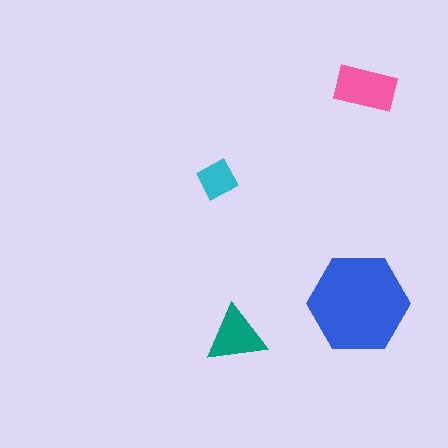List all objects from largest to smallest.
The blue hexagon, the pink rectangle, the teal triangle, the cyan diamond.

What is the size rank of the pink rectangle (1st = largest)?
2nd.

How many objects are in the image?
There are 4 objects in the image.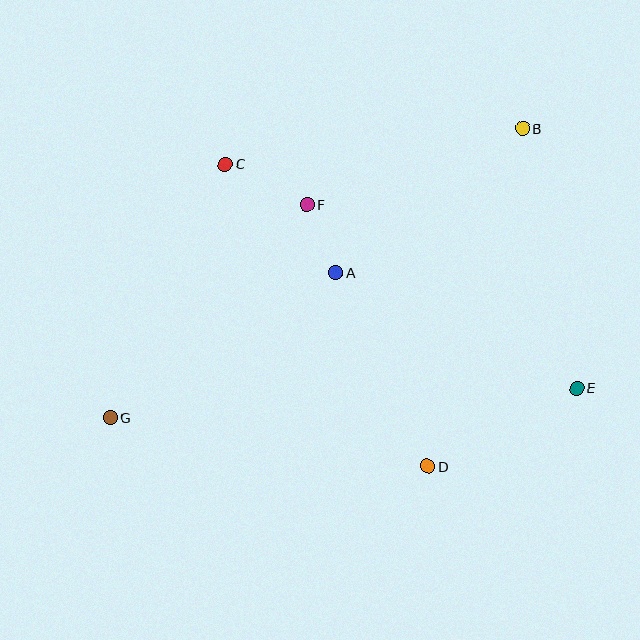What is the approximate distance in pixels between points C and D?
The distance between C and D is approximately 364 pixels.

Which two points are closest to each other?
Points A and F are closest to each other.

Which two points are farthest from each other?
Points B and G are farthest from each other.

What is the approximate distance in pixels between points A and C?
The distance between A and C is approximately 155 pixels.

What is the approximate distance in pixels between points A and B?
The distance between A and B is approximately 236 pixels.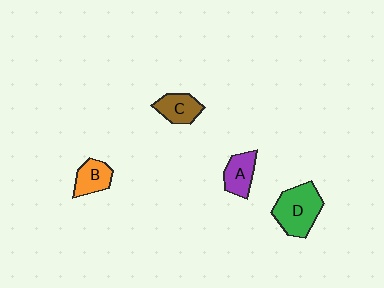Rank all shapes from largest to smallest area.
From largest to smallest: D (green), A (purple), C (brown), B (orange).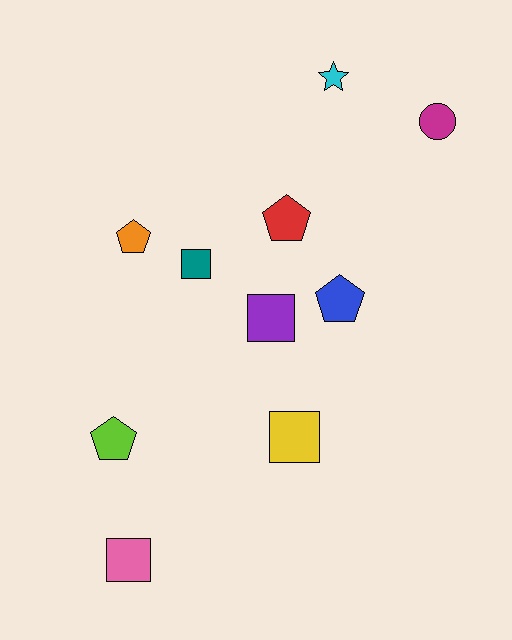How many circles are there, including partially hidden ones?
There is 1 circle.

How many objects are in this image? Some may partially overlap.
There are 10 objects.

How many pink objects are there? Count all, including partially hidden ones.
There is 1 pink object.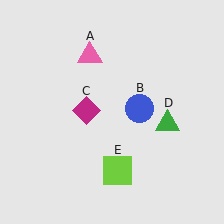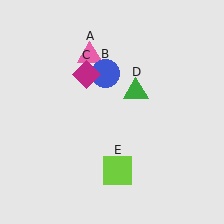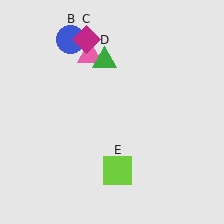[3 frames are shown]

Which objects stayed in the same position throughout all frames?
Pink triangle (object A) and lime square (object E) remained stationary.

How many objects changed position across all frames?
3 objects changed position: blue circle (object B), magenta diamond (object C), green triangle (object D).